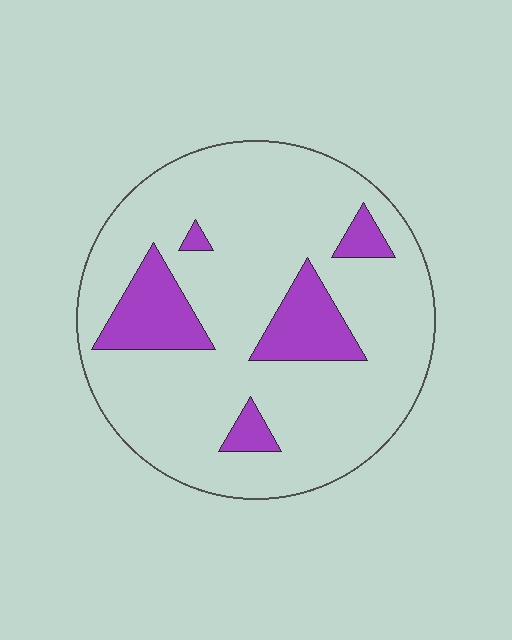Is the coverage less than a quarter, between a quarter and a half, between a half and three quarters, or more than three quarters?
Less than a quarter.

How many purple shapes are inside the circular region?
5.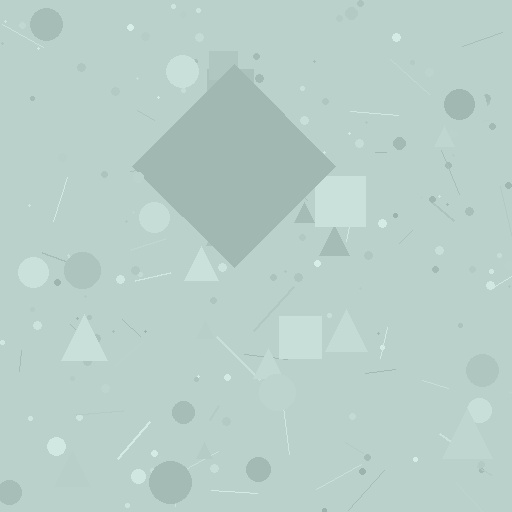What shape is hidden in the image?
A diamond is hidden in the image.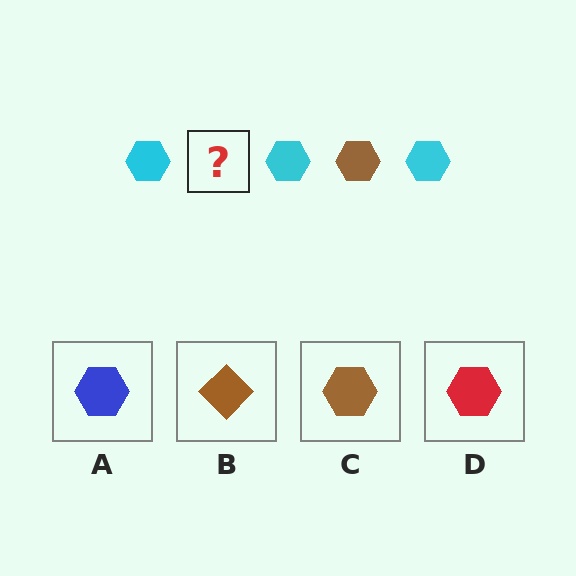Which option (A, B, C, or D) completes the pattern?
C.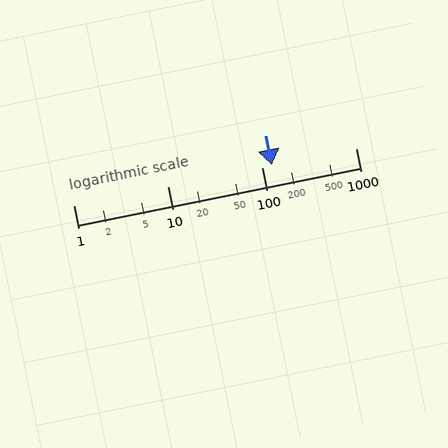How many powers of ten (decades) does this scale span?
The scale spans 3 decades, from 1 to 1000.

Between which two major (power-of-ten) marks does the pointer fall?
The pointer is between 100 and 1000.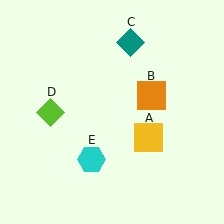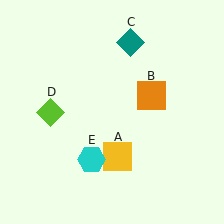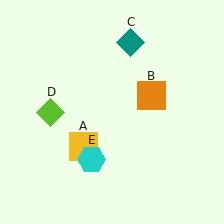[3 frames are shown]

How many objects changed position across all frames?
1 object changed position: yellow square (object A).